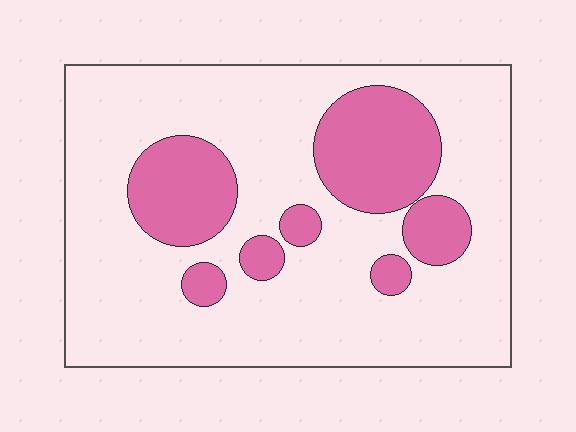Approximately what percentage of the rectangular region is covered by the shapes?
Approximately 25%.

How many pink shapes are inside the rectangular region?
7.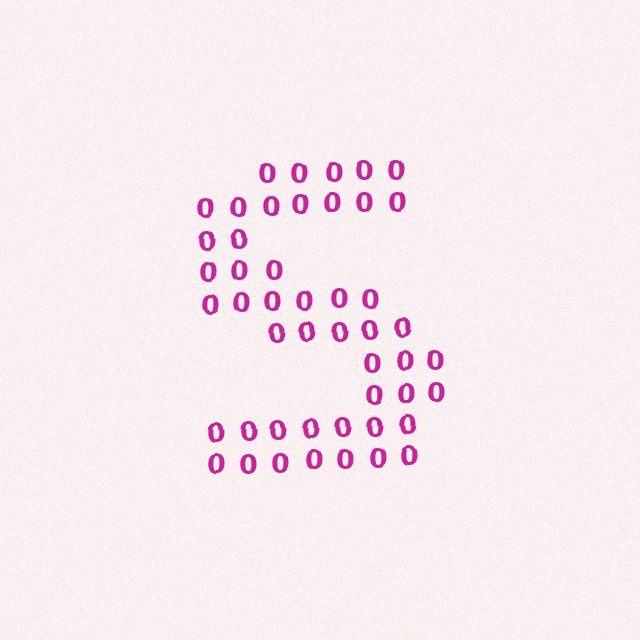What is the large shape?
The large shape is the letter S.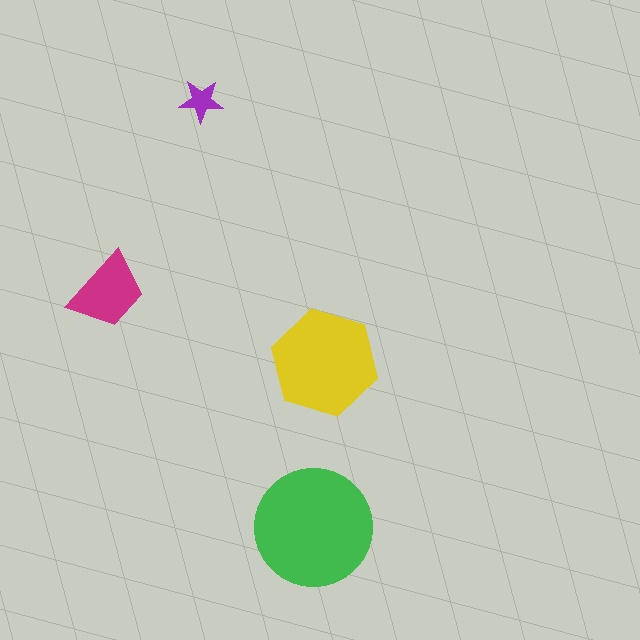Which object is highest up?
The purple star is topmost.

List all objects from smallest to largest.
The purple star, the magenta trapezoid, the yellow hexagon, the green circle.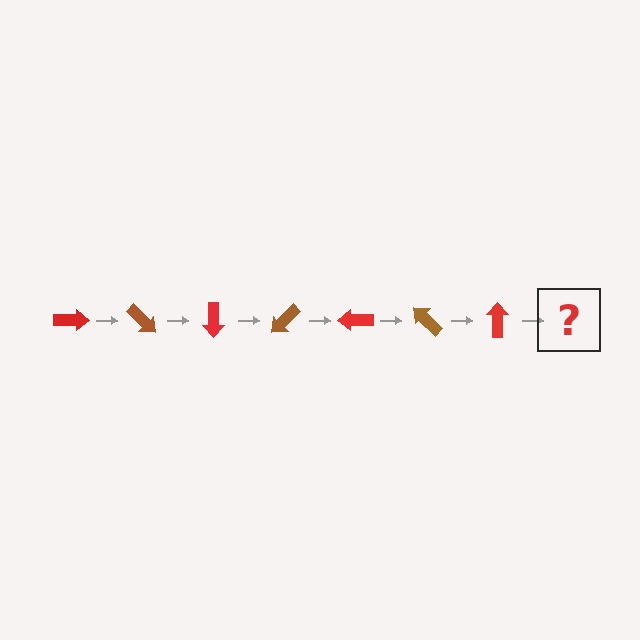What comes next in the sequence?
The next element should be a brown arrow, rotated 315 degrees from the start.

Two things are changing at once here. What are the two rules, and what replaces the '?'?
The two rules are that it rotates 45 degrees each step and the color cycles through red and brown. The '?' should be a brown arrow, rotated 315 degrees from the start.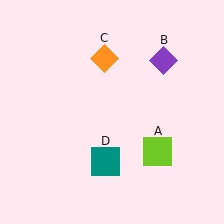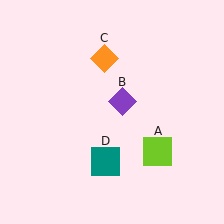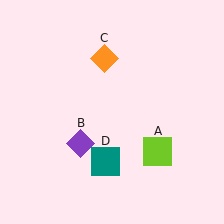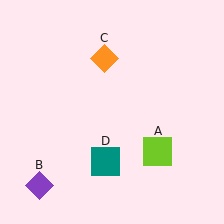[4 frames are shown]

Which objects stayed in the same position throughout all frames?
Lime square (object A) and orange diamond (object C) and teal square (object D) remained stationary.